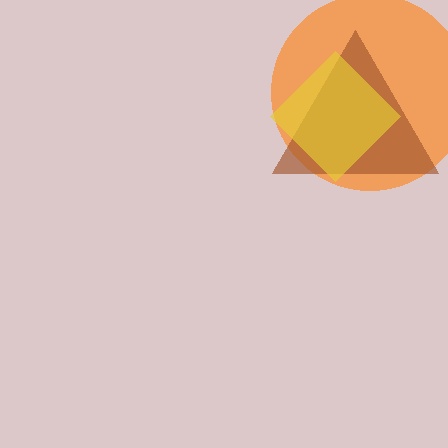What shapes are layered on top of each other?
The layered shapes are: an orange circle, a brown triangle, a yellow diamond.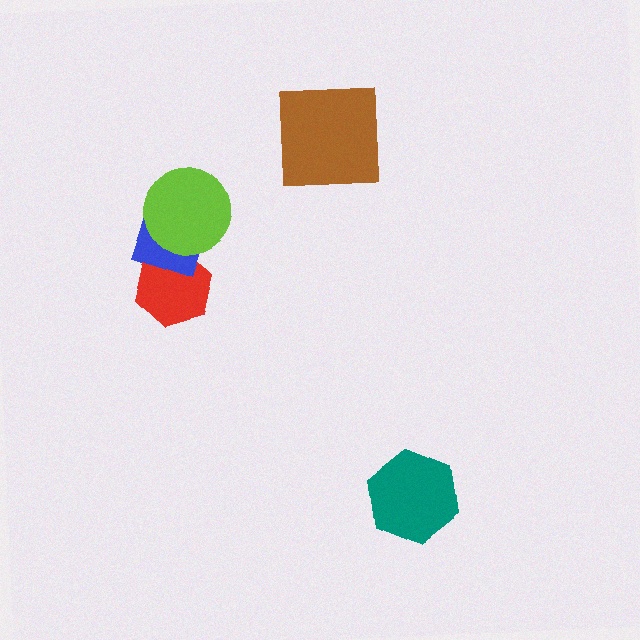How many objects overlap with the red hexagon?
1 object overlaps with the red hexagon.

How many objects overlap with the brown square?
0 objects overlap with the brown square.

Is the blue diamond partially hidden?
Yes, it is partially covered by another shape.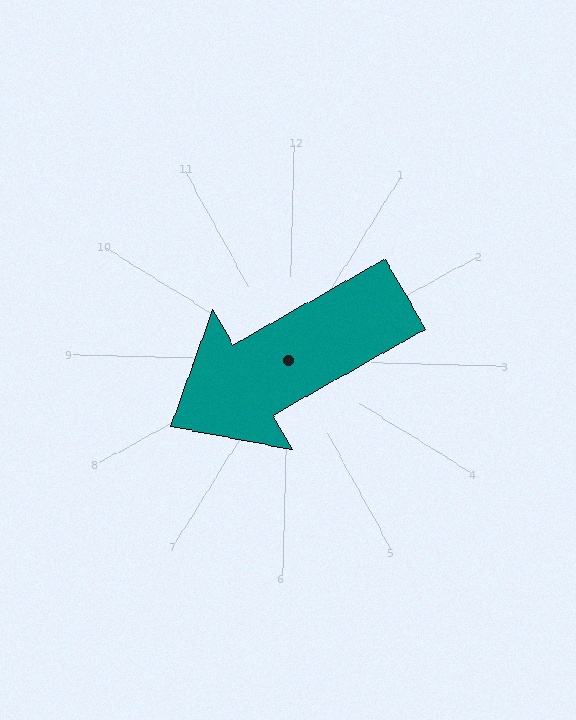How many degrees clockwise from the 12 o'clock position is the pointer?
Approximately 239 degrees.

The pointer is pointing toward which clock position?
Roughly 8 o'clock.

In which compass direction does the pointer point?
Southwest.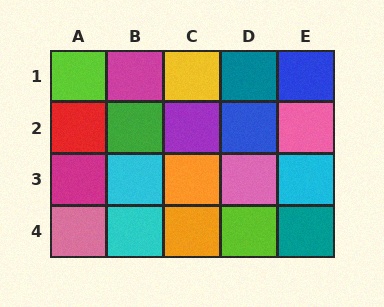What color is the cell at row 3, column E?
Cyan.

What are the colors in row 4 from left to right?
Pink, cyan, orange, lime, teal.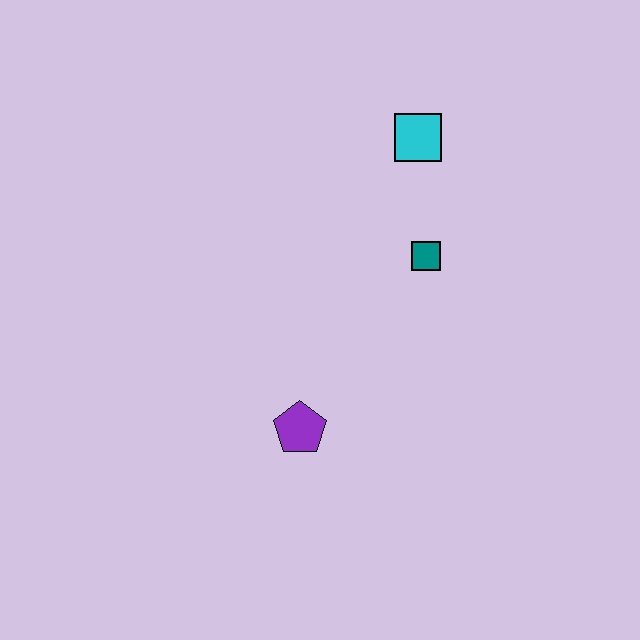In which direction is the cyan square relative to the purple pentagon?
The cyan square is above the purple pentagon.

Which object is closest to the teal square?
The cyan square is closest to the teal square.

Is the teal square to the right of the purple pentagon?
Yes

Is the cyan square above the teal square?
Yes